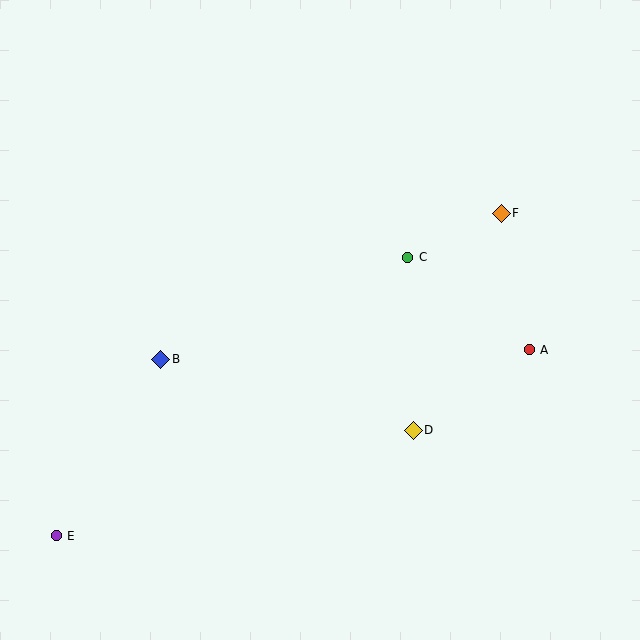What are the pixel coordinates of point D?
Point D is at (413, 430).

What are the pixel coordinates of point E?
Point E is at (56, 536).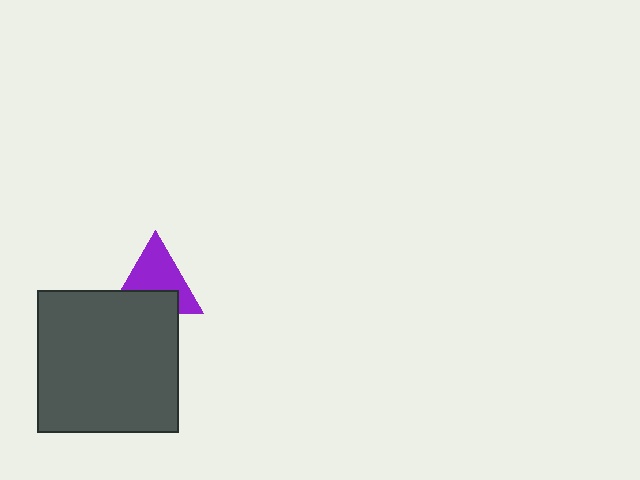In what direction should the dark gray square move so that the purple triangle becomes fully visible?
The dark gray square should move down. That is the shortest direction to clear the overlap and leave the purple triangle fully visible.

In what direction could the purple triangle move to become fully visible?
The purple triangle could move up. That would shift it out from behind the dark gray square entirely.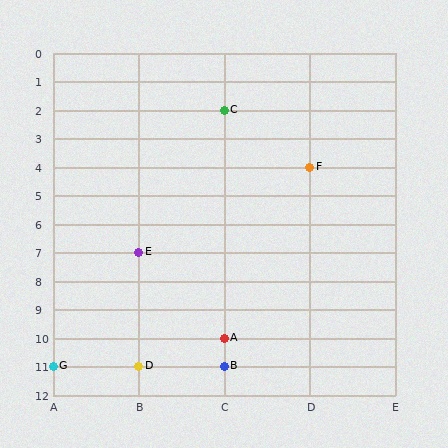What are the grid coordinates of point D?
Point D is at grid coordinates (B, 11).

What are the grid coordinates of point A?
Point A is at grid coordinates (C, 10).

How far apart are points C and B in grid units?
Points C and B are 9 rows apart.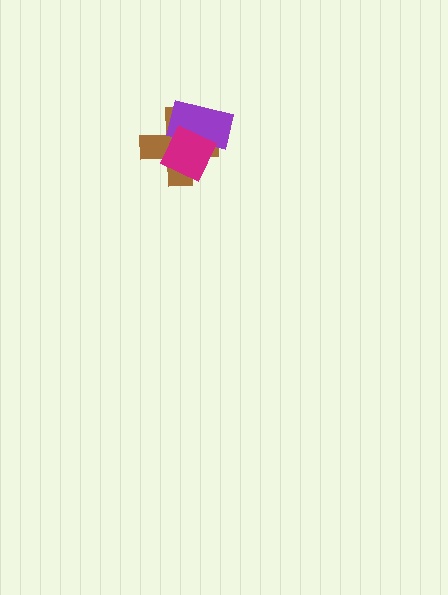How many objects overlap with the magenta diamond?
2 objects overlap with the magenta diamond.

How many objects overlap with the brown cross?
2 objects overlap with the brown cross.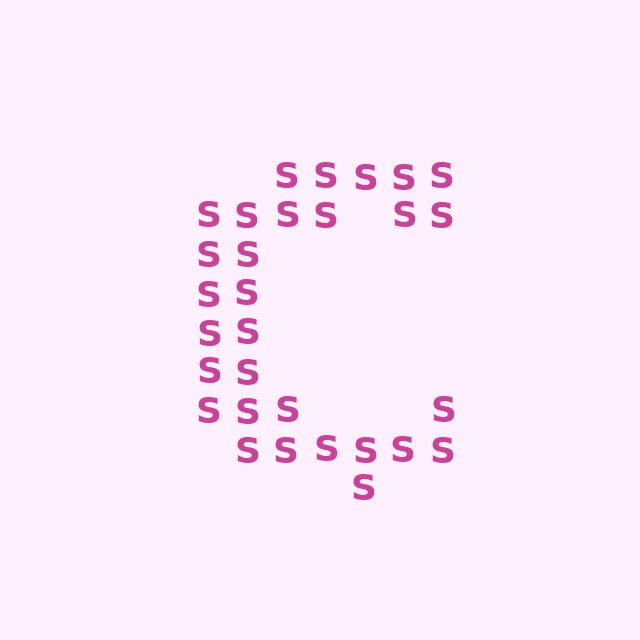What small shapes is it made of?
It is made of small letter S's.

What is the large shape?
The large shape is the letter C.